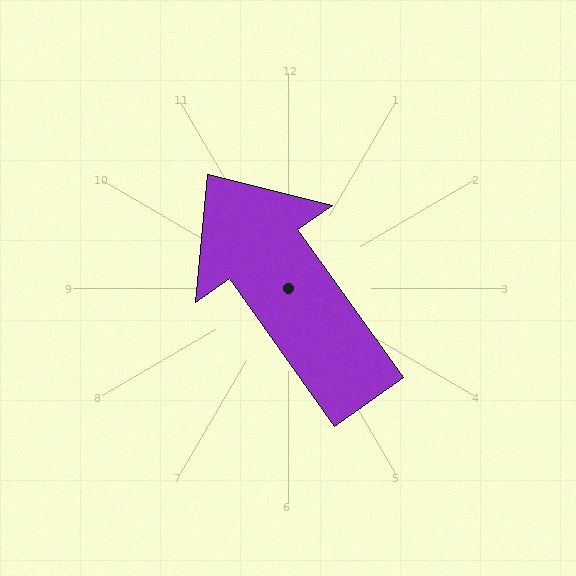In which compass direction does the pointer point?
Northwest.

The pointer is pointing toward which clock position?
Roughly 11 o'clock.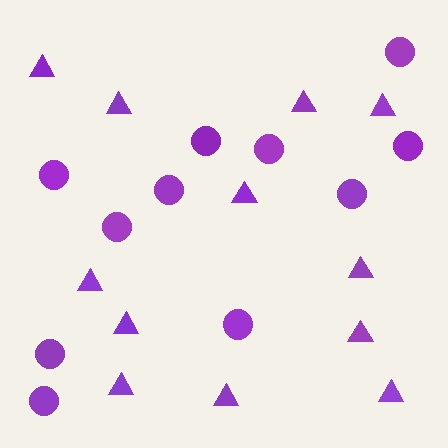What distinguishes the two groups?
There are 2 groups: one group of triangles (12) and one group of circles (11).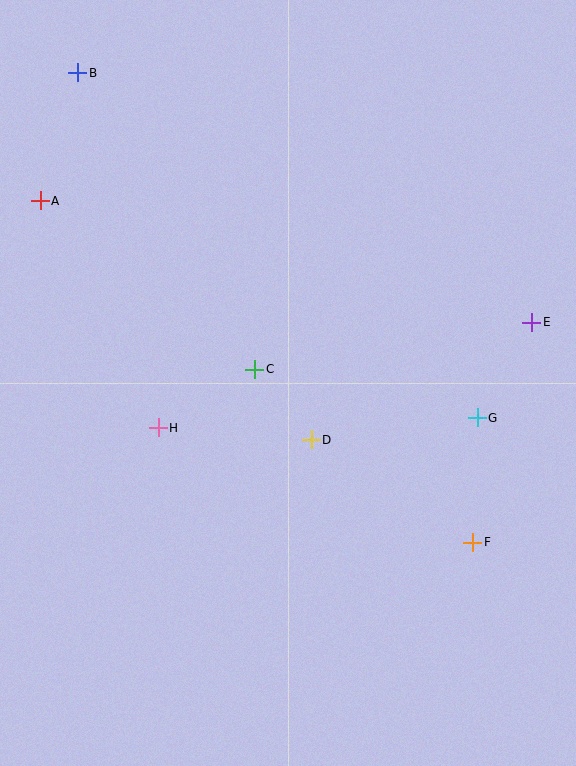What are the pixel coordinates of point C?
Point C is at (255, 369).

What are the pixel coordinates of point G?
Point G is at (477, 418).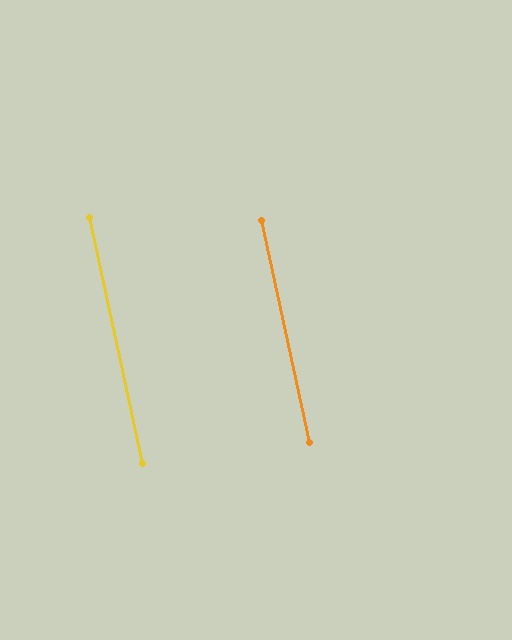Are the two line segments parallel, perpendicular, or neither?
Parallel — their directions differ by only 0.1°.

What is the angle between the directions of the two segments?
Approximately 0 degrees.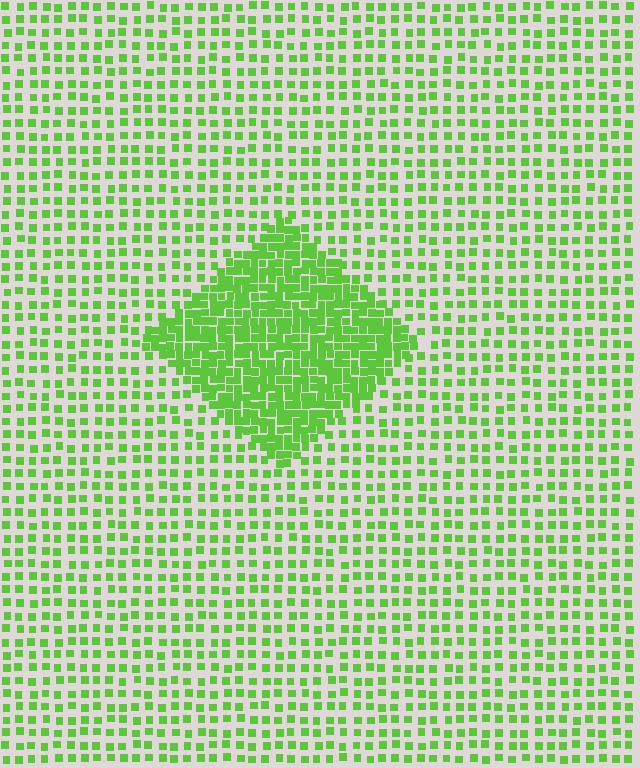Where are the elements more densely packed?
The elements are more densely packed inside the diamond boundary.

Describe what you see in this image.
The image contains small lime elements arranged at two different densities. A diamond-shaped region is visible where the elements are more densely packed than the surrounding area.